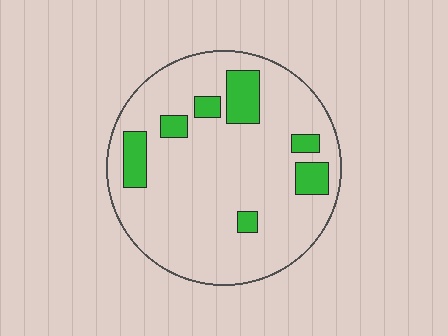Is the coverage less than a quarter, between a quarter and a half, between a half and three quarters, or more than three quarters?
Less than a quarter.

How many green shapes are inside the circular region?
7.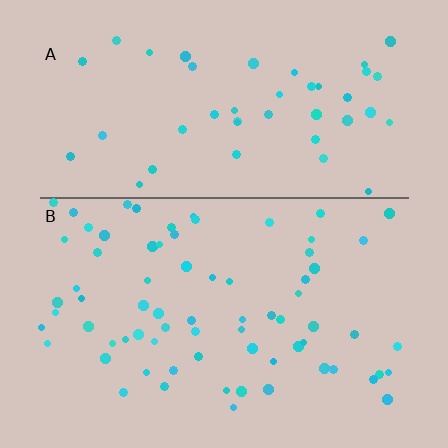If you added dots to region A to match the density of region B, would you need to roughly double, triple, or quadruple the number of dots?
Approximately double.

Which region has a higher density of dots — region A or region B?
B (the bottom).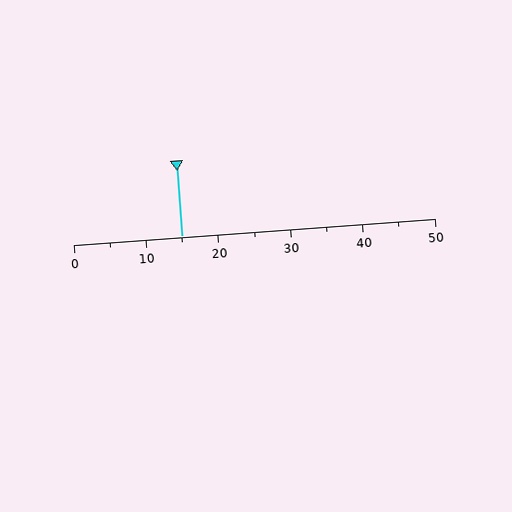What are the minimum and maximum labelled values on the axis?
The axis runs from 0 to 50.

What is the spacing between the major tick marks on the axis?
The major ticks are spaced 10 apart.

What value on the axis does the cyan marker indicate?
The marker indicates approximately 15.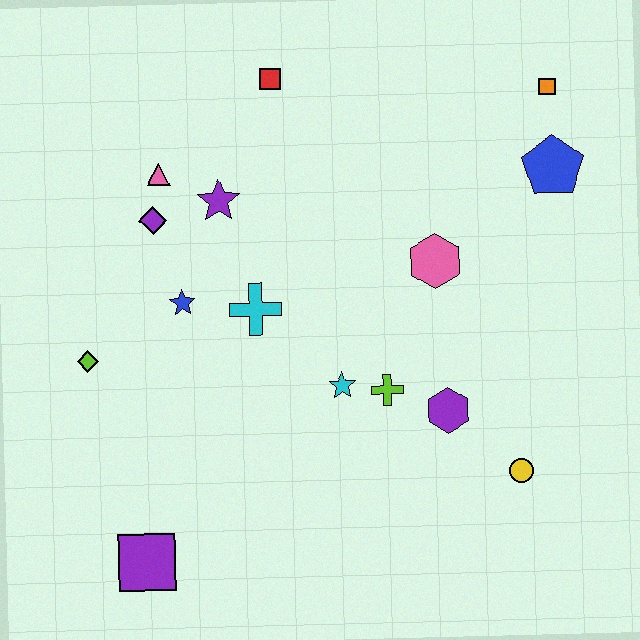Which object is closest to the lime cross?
The cyan star is closest to the lime cross.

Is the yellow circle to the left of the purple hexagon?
No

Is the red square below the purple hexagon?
No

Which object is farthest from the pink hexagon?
The purple square is farthest from the pink hexagon.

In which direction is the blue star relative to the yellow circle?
The blue star is to the left of the yellow circle.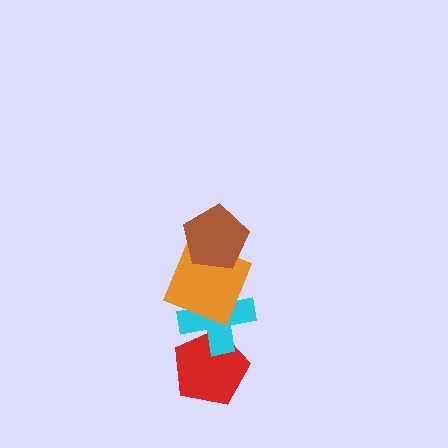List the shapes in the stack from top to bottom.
From top to bottom: the brown pentagon, the orange square, the cyan cross, the red pentagon.